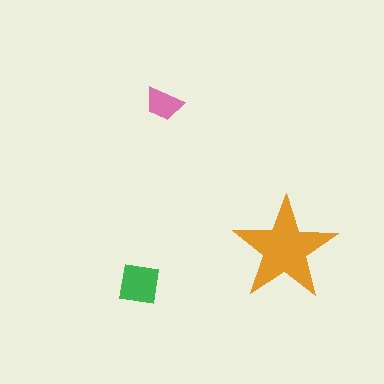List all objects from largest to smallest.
The orange star, the green square, the pink trapezoid.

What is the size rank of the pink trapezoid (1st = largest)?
3rd.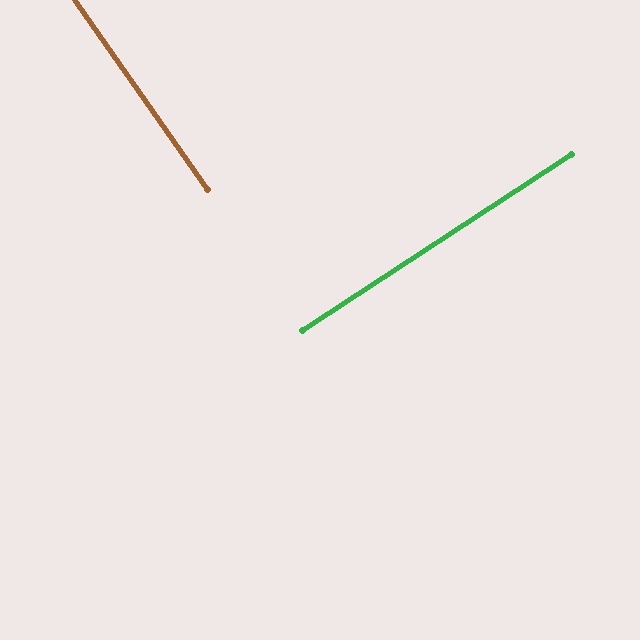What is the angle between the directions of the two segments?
Approximately 88 degrees.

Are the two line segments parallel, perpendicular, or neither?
Perpendicular — they meet at approximately 88°.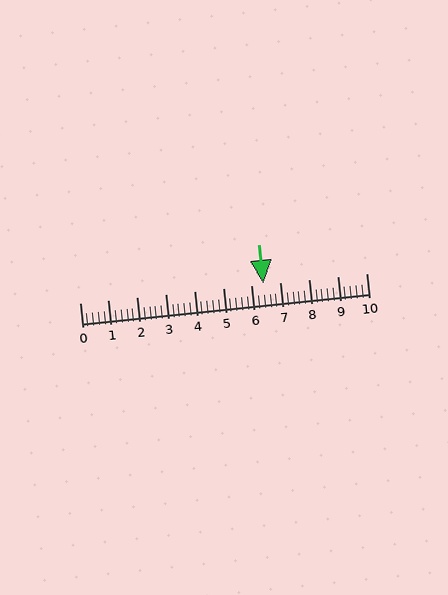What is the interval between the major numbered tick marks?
The major tick marks are spaced 1 units apart.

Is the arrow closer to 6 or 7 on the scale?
The arrow is closer to 6.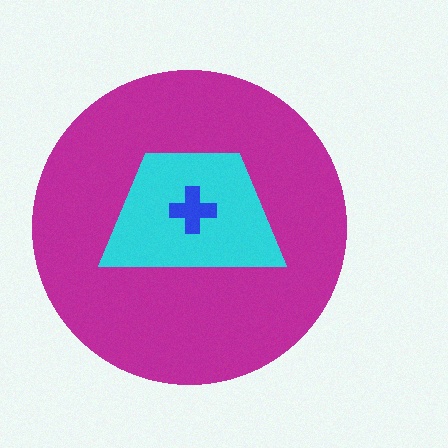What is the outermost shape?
The magenta circle.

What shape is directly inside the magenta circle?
The cyan trapezoid.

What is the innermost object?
The blue cross.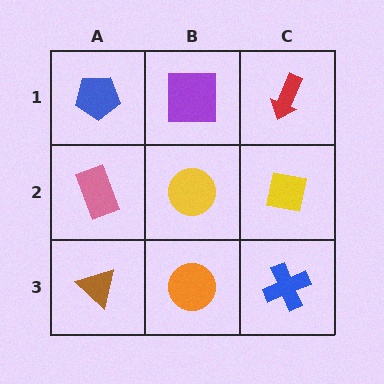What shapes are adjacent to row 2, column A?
A blue pentagon (row 1, column A), a brown triangle (row 3, column A), a yellow circle (row 2, column B).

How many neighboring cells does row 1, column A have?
2.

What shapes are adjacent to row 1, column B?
A yellow circle (row 2, column B), a blue pentagon (row 1, column A), a red arrow (row 1, column C).